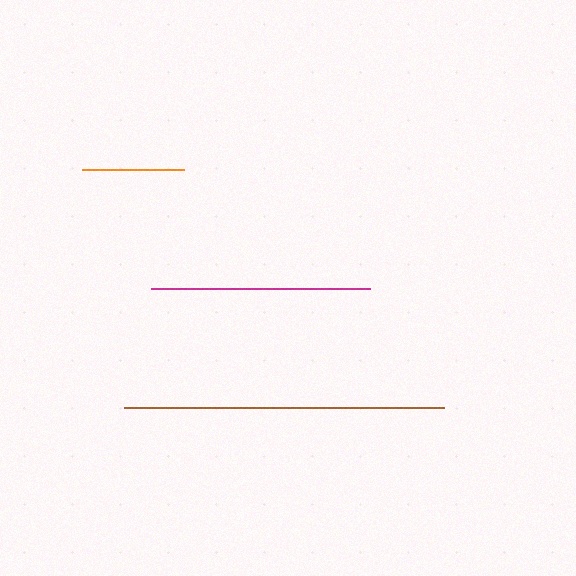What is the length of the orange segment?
The orange segment is approximately 103 pixels long.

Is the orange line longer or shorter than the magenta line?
The magenta line is longer than the orange line.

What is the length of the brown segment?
The brown segment is approximately 320 pixels long.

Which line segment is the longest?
The brown line is the longest at approximately 320 pixels.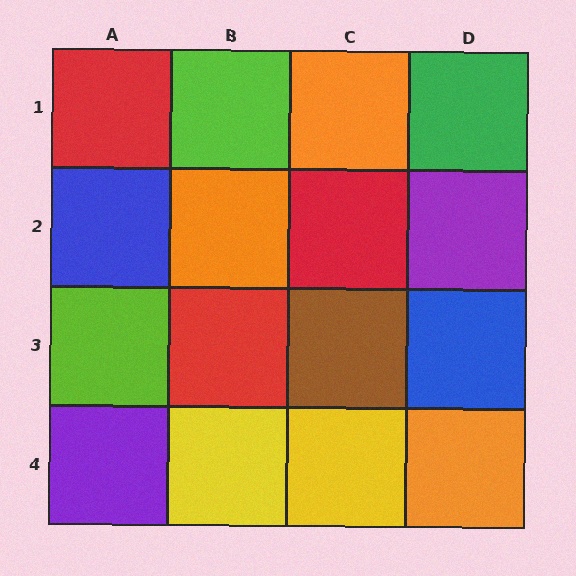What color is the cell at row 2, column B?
Orange.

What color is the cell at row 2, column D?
Purple.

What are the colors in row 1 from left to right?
Red, lime, orange, green.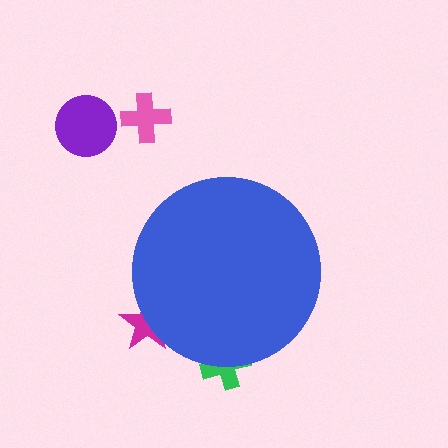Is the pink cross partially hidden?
No, the pink cross is fully visible.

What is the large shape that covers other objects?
A blue circle.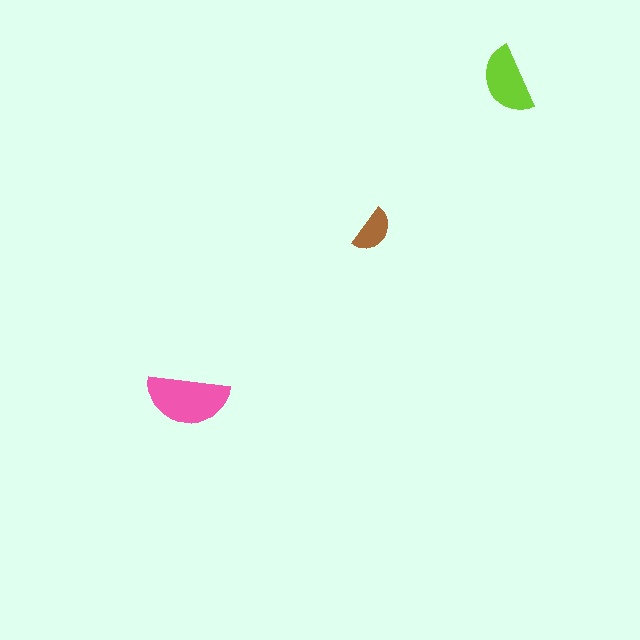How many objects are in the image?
There are 3 objects in the image.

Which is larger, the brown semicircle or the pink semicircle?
The pink one.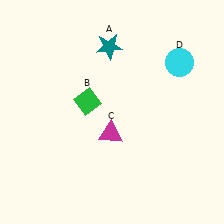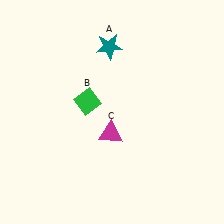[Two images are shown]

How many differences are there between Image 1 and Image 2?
There is 1 difference between the two images.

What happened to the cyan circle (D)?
The cyan circle (D) was removed in Image 2. It was in the top-right area of Image 1.